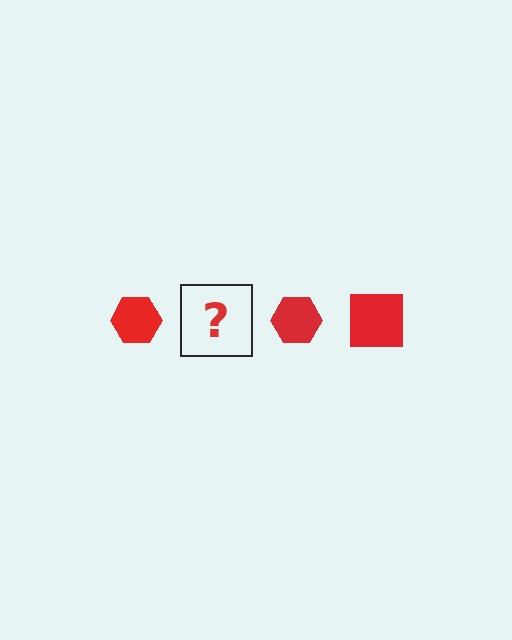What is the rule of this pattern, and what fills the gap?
The rule is that the pattern cycles through hexagon, square shapes in red. The gap should be filled with a red square.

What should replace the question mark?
The question mark should be replaced with a red square.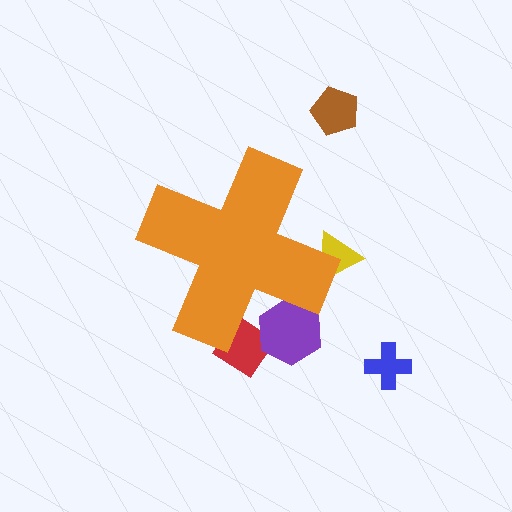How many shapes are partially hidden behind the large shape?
3 shapes are partially hidden.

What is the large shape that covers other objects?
An orange cross.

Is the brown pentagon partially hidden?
No, the brown pentagon is fully visible.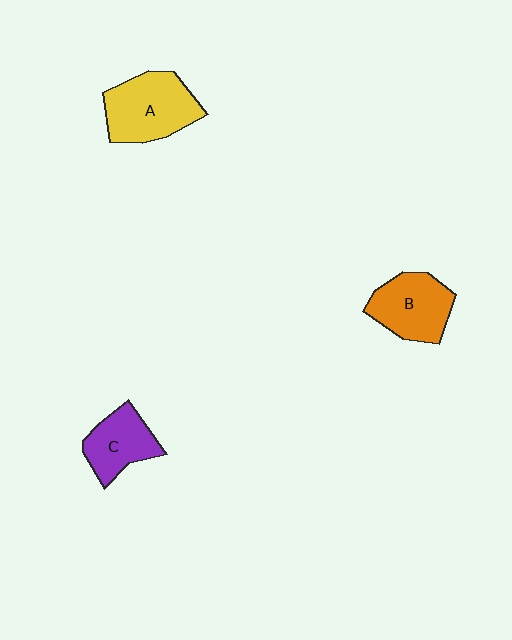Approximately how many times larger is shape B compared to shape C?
Approximately 1.2 times.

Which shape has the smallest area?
Shape C (purple).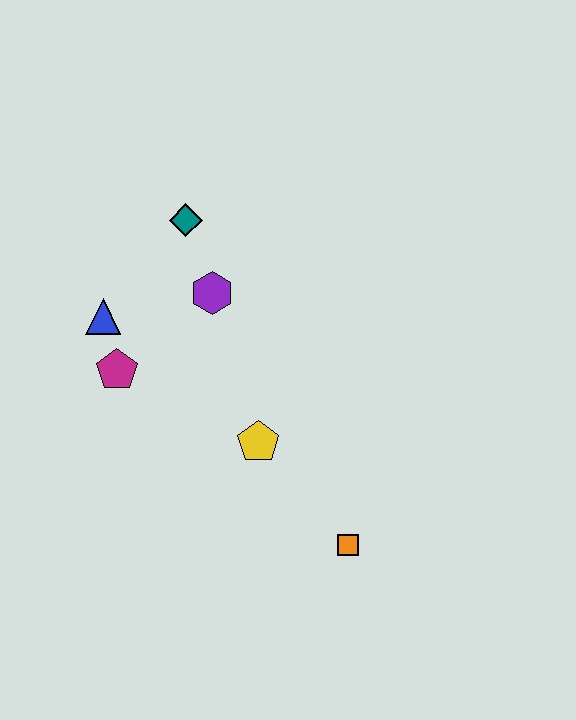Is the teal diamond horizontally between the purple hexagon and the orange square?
No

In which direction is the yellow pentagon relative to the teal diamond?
The yellow pentagon is below the teal diamond.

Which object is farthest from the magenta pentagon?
The orange square is farthest from the magenta pentagon.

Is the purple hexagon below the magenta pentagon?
No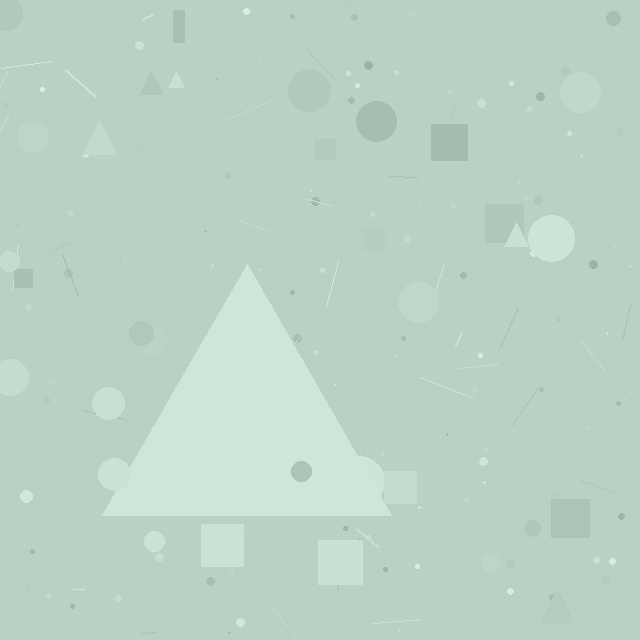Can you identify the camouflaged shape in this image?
The camouflaged shape is a triangle.